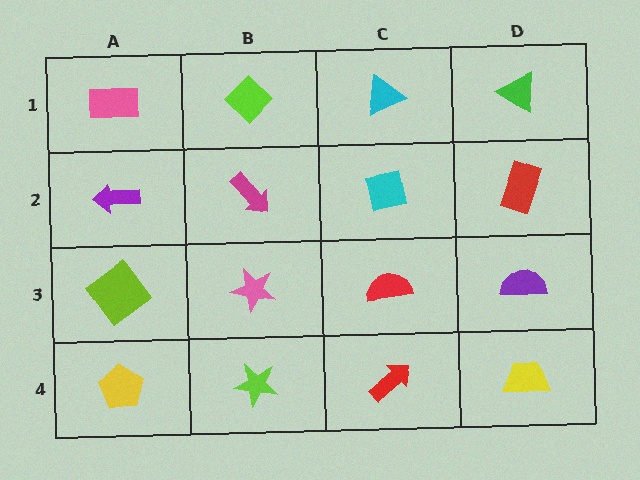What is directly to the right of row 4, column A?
A lime star.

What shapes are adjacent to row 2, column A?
A pink rectangle (row 1, column A), a lime diamond (row 3, column A), a magenta arrow (row 2, column B).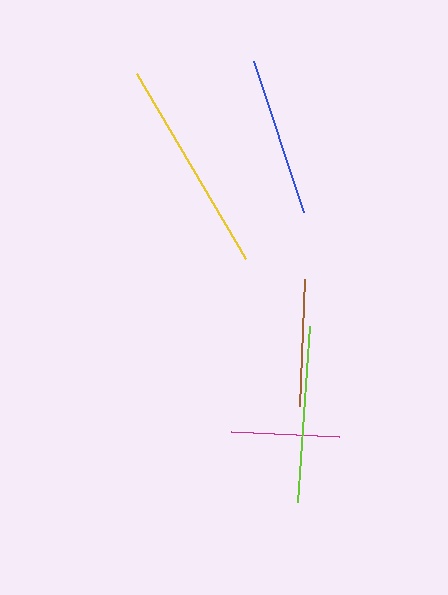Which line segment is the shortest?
The magenta line is the shortest at approximately 108 pixels.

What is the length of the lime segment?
The lime segment is approximately 176 pixels long.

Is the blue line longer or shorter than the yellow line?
The yellow line is longer than the blue line.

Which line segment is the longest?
The yellow line is the longest at approximately 215 pixels.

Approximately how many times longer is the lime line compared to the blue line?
The lime line is approximately 1.1 times the length of the blue line.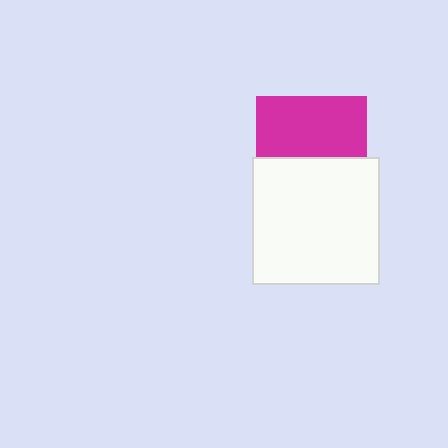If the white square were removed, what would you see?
You would see the complete magenta square.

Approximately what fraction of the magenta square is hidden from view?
Roughly 45% of the magenta square is hidden behind the white square.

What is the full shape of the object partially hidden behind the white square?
The partially hidden object is a magenta square.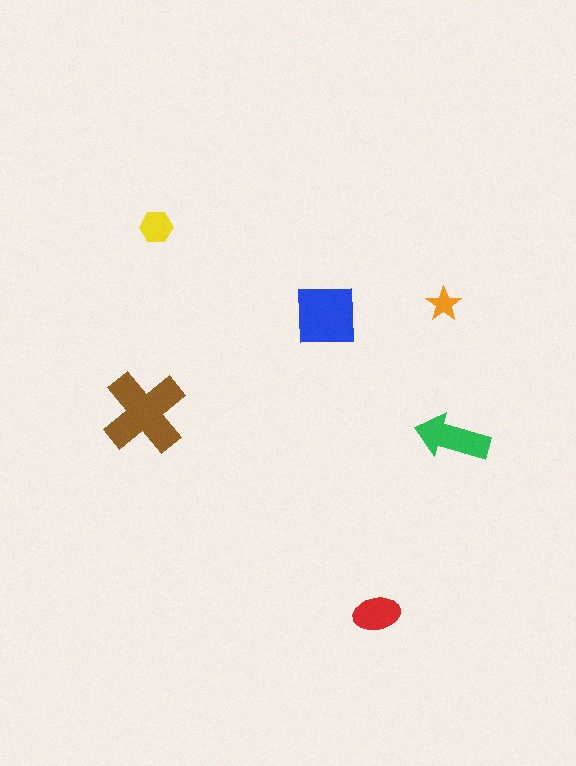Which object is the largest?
The brown cross.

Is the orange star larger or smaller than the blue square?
Smaller.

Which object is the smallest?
The orange star.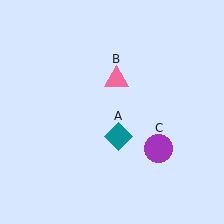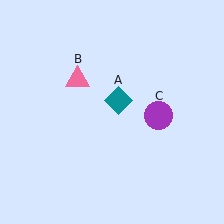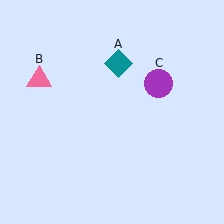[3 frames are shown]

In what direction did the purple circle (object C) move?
The purple circle (object C) moved up.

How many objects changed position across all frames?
3 objects changed position: teal diamond (object A), pink triangle (object B), purple circle (object C).